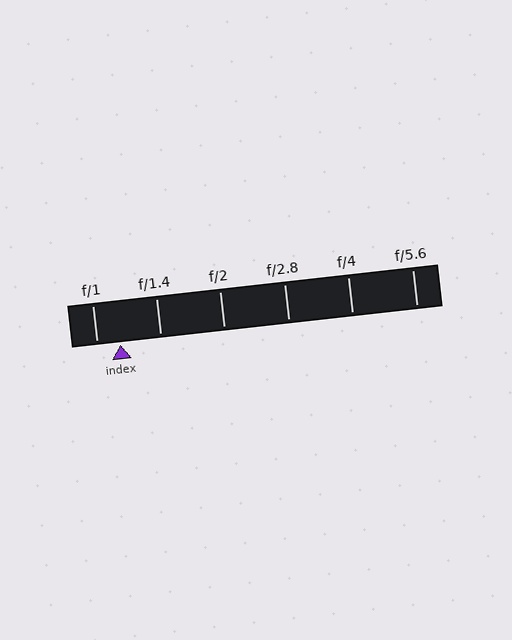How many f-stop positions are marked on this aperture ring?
There are 6 f-stop positions marked.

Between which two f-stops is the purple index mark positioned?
The index mark is between f/1 and f/1.4.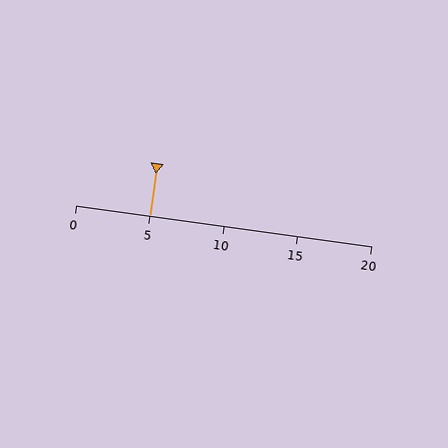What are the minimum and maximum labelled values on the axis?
The axis runs from 0 to 20.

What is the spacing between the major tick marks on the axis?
The major ticks are spaced 5 apart.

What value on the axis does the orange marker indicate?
The marker indicates approximately 5.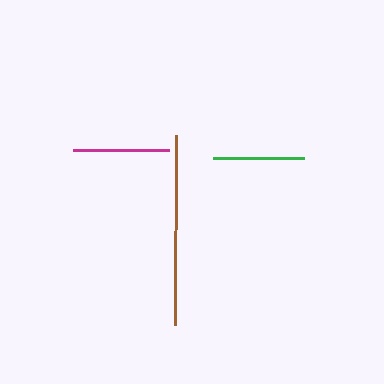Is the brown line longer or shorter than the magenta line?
The brown line is longer than the magenta line.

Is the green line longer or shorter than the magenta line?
The magenta line is longer than the green line.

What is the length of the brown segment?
The brown segment is approximately 189 pixels long.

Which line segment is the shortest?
The green line is the shortest at approximately 91 pixels.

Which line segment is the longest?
The brown line is the longest at approximately 189 pixels.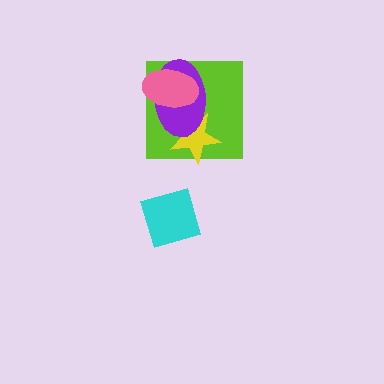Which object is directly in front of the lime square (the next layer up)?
The yellow star is directly in front of the lime square.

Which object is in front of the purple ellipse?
The pink ellipse is in front of the purple ellipse.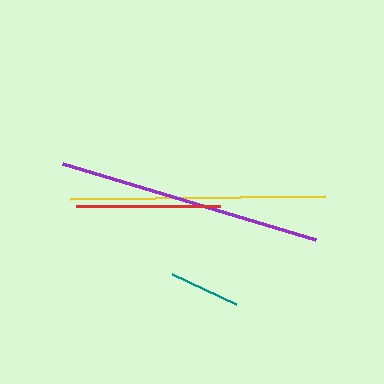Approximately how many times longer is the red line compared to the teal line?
The red line is approximately 2.0 times the length of the teal line.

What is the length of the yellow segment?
The yellow segment is approximately 256 pixels long.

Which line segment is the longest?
The purple line is the longest at approximately 265 pixels.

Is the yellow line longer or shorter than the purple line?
The purple line is longer than the yellow line.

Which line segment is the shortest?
The teal line is the shortest at approximately 70 pixels.